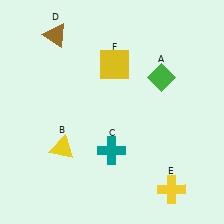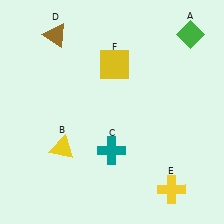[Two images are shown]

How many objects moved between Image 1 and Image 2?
1 object moved between the two images.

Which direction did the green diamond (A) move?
The green diamond (A) moved up.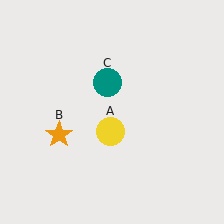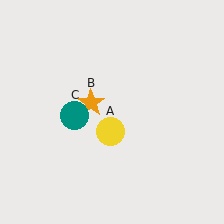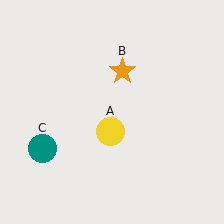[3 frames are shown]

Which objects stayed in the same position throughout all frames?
Yellow circle (object A) remained stationary.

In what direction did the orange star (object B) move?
The orange star (object B) moved up and to the right.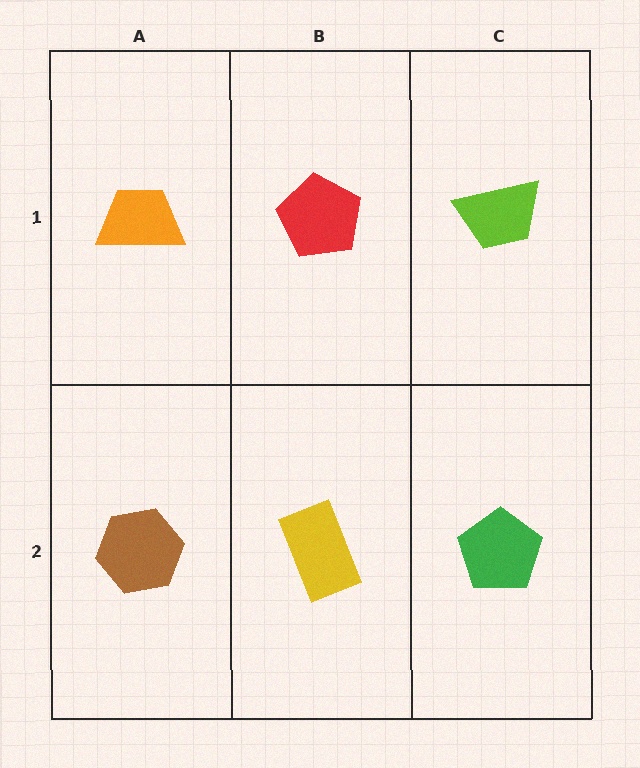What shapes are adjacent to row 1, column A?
A brown hexagon (row 2, column A), a red pentagon (row 1, column B).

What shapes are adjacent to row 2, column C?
A lime trapezoid (row 1, column C), a yellow rectangle (row 2, column B).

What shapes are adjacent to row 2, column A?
An orange trapezoid (row 1, column A), a yellow rectangle (row 2, column B).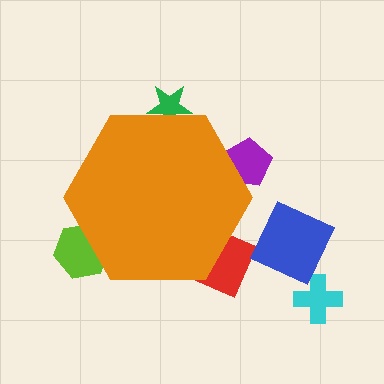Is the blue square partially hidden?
No, the blue square is fully visible.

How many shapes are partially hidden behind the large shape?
4 shapes are partially hidden.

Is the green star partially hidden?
Yes, the green star is partially hidden behind the orange hexagon.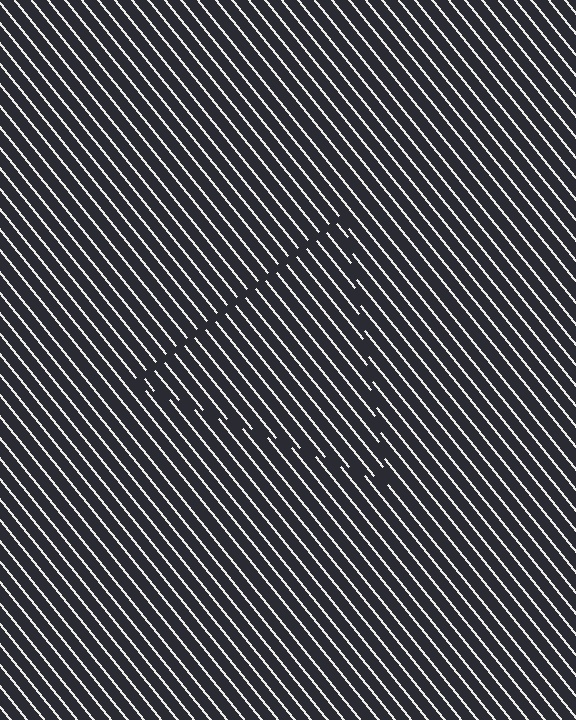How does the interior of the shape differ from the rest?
The interior of the shape contains the same grating, shifted by half a period — the contour is defined by the phase discontinuity where line-ends from the inner and outer gratings abut.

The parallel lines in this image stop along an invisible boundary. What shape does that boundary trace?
An illusory triangle. The interior of the shape contains the same grating, shifted by half a period — the contour is defined by the phase discontinuity where line-ends from the inner and outer gratings abut.